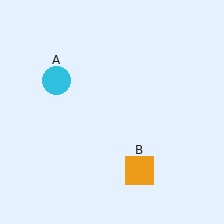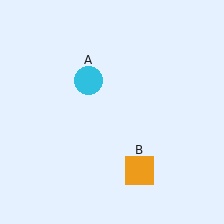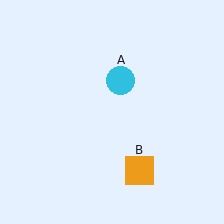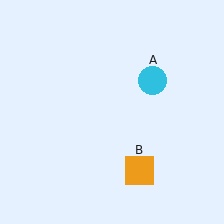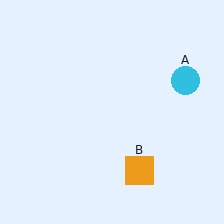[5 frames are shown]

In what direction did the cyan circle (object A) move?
The cyan circle (object A) moved right.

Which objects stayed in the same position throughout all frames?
Orange square (object B) remained stationary.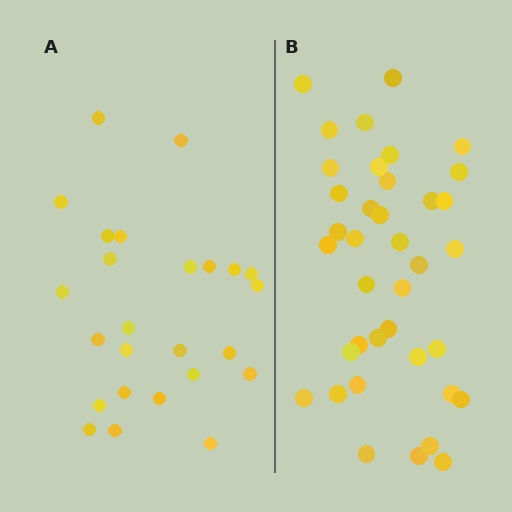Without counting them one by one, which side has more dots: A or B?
Region B (the right region) has more dots.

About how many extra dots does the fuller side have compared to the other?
Region B has approximately 15 more dots than region A.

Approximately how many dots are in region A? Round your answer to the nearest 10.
About 20 dots. (The exact count is 25, which rounds to 20.)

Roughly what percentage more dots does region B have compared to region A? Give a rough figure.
About 50% more.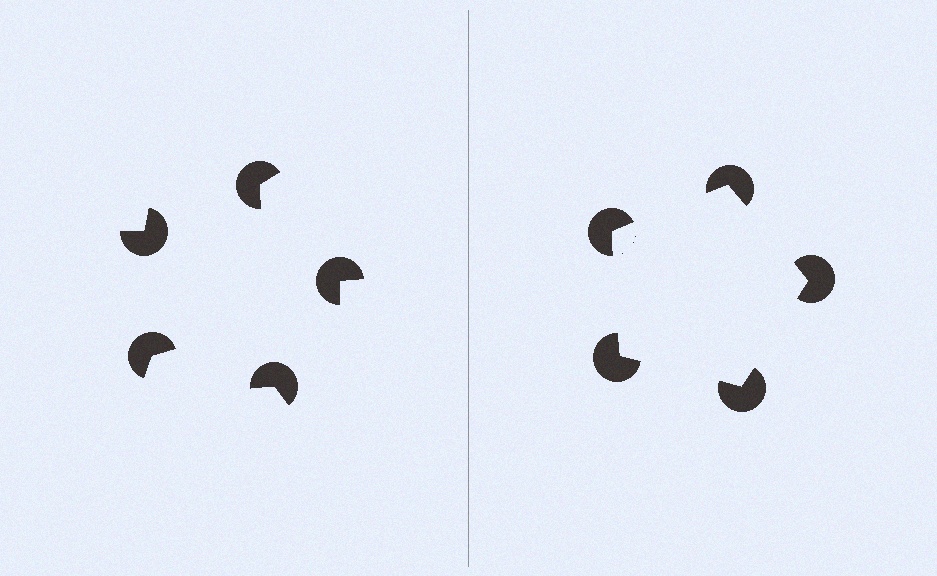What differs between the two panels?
The pac-man discs are positioned identically on both sides; only the wedge orientations differ. On the right they align to a pentagon; on the left they are misaligned.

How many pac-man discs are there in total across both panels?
10 — 5 on each side.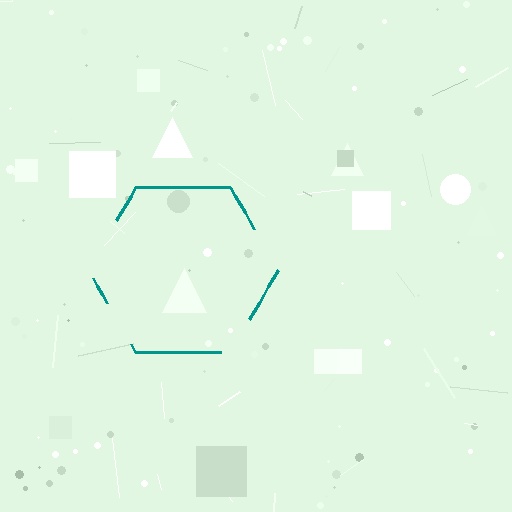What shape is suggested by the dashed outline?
The dashed outline suggests a hexagon.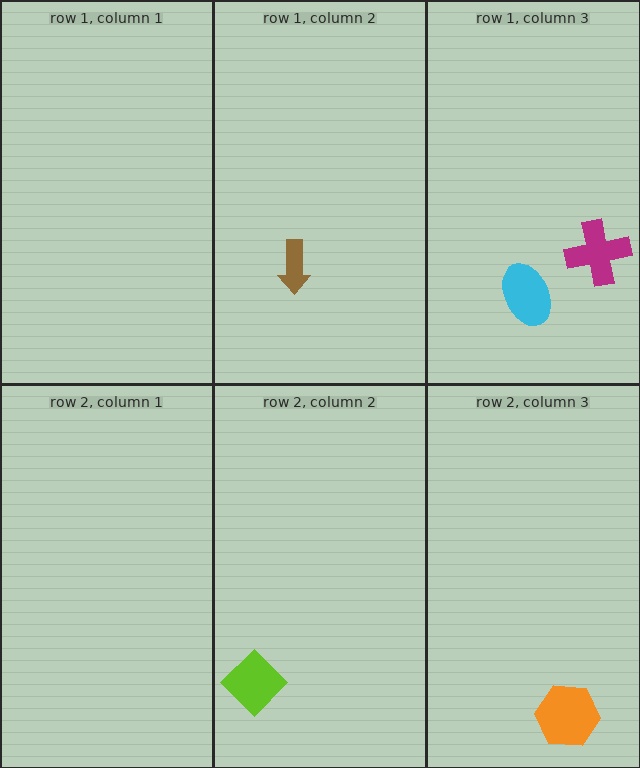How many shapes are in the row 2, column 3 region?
1.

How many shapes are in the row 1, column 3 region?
2.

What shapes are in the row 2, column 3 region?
The orange hexagon.